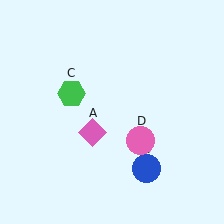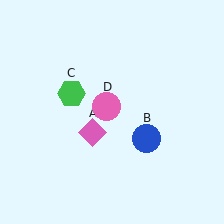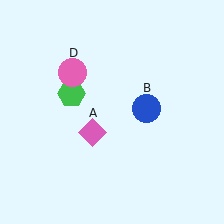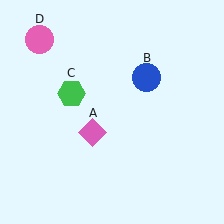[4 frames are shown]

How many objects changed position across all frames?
2 objects changed position: blue circle (object B), pink circle (object D).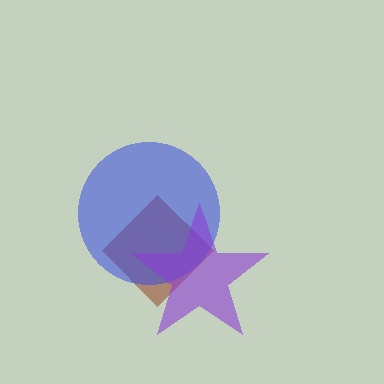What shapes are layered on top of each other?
The layered shapes are: a brown diamond, a blue circle, a purple star.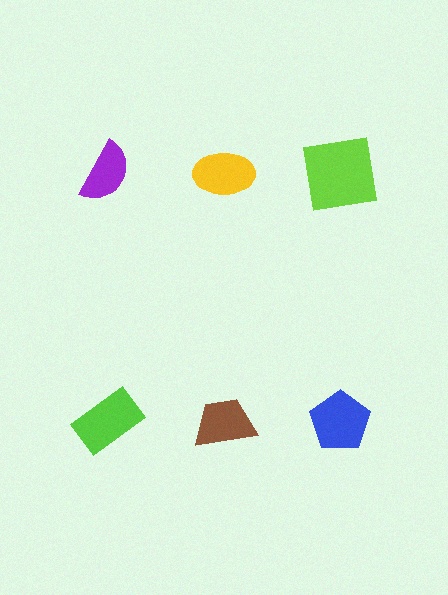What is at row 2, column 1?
A lime rectangle.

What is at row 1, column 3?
A lime square.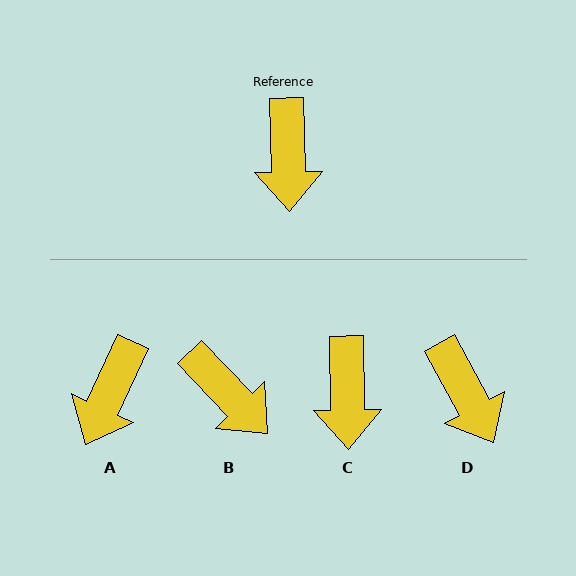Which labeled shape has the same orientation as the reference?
C.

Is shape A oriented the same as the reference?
No, it is off by about 26 degrees.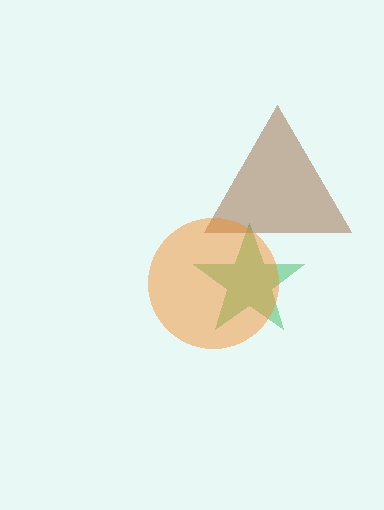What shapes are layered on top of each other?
The layered shapes are: a green star, a brown triangle, an orange circle.